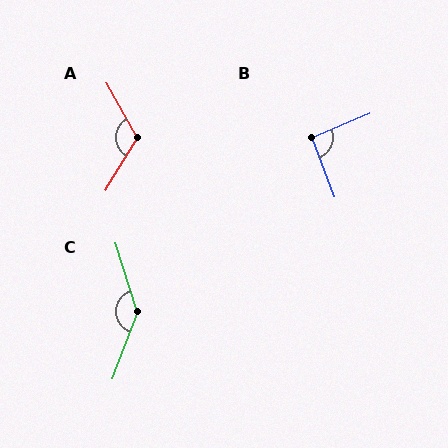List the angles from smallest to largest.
B (92°), A (119°), C (142°).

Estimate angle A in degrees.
Approximately 119 degrees.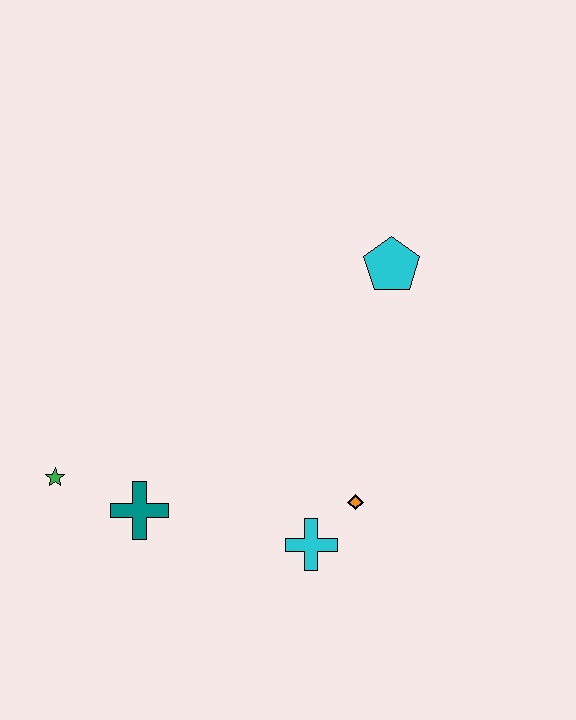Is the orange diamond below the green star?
Yes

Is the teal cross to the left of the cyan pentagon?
Yes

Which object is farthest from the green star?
The cyan pentagon is farthest from the green star.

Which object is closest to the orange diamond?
The cyan cross is closest to the orange diamond.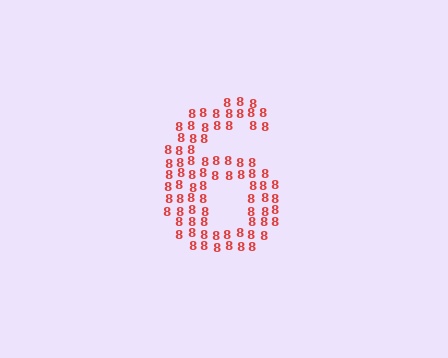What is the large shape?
The large shape is the digit 6.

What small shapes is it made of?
It is made of small digit 8's.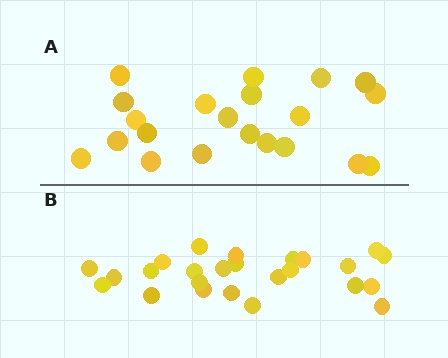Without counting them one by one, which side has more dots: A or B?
Region B (the bottom region) has more dots.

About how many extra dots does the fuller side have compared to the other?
Region B has about 4 more dots than region A.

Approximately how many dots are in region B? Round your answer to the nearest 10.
About 20 dots. (The exact count is 25, which rounds to 20.)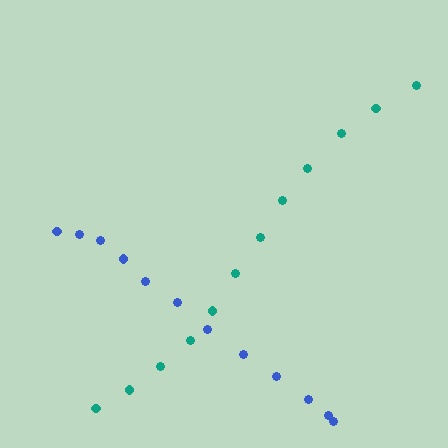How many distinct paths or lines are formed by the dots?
There are 2 distinct paths.